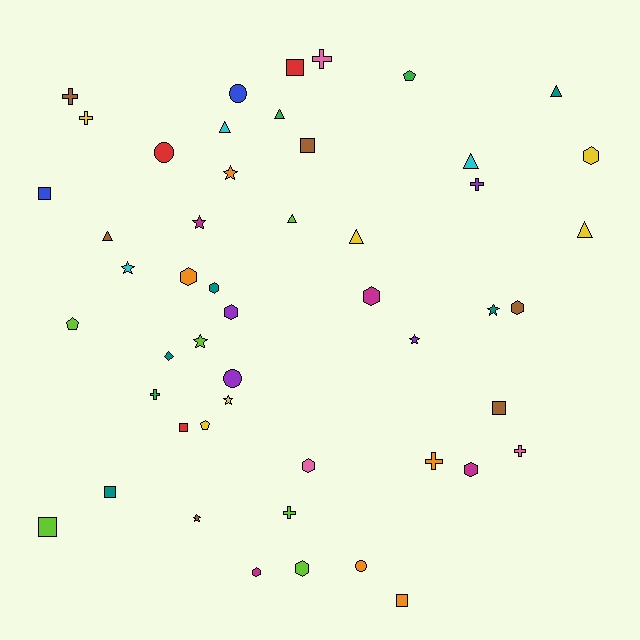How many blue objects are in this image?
There are 2 blue objects.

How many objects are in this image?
There are 50 objects.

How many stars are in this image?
There are 8 stars.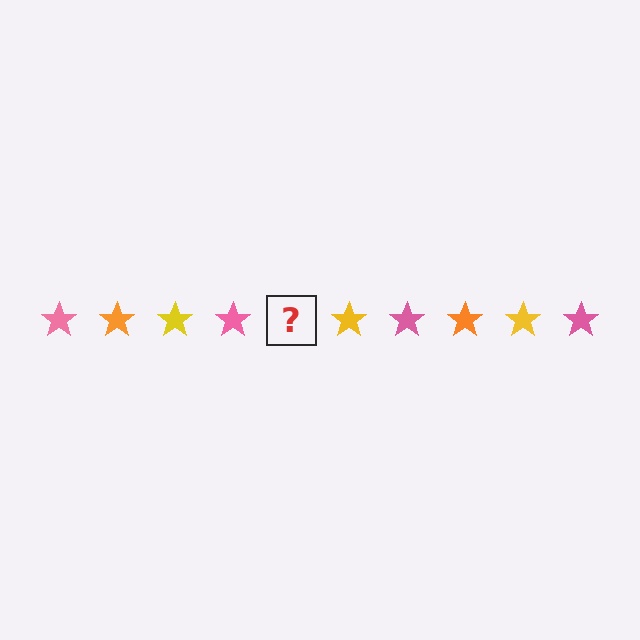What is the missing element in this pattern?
The missing element is an orange star.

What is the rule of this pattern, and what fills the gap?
The rule is that the pattern cycles through pink, orange, yellow stars. The gap should be filled with an orange star.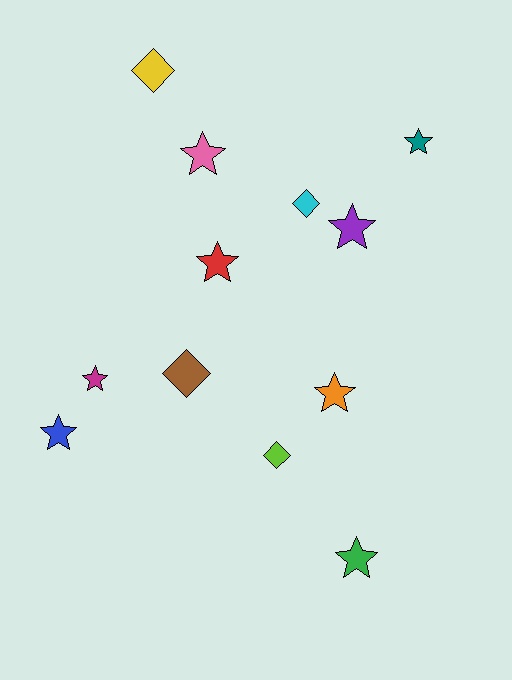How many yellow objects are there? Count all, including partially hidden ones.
There is 1 yellow object.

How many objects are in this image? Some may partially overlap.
There are 12 objects.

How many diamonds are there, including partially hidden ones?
There are 4 diamonds.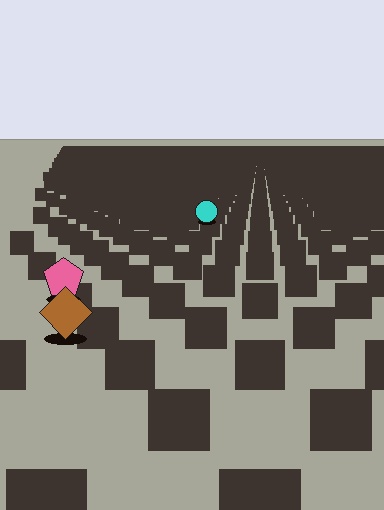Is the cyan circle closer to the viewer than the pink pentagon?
No. The pink pentagon is closer — you can tell from the texture gradient: the ground texture is coarser near it.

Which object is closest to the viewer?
The brown diamond is closest. The texture marks near it are larger and more spread out.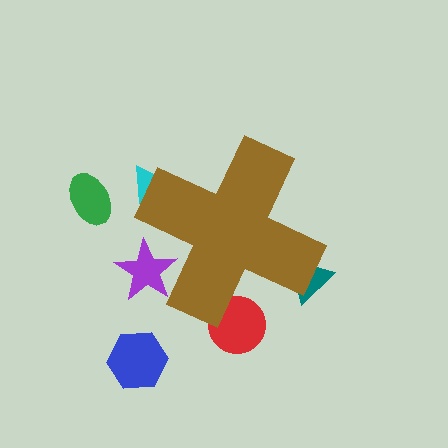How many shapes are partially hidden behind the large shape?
4 shapes are partially hidden.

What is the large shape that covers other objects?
A brown cross.